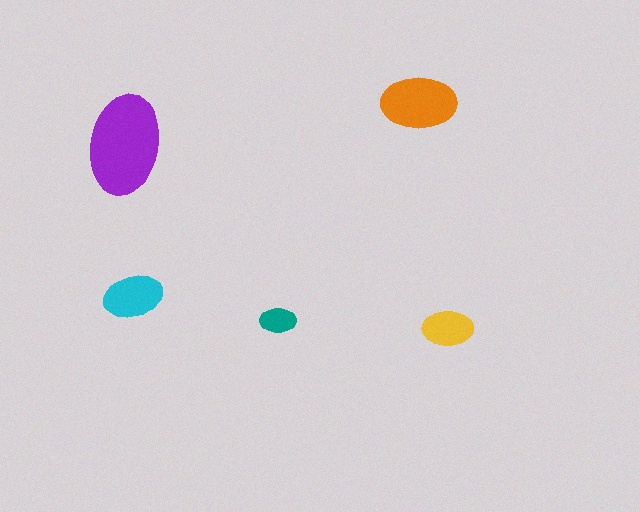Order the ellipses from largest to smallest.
the purple one, the orange one, the cyan one, the yellow one, the teal one.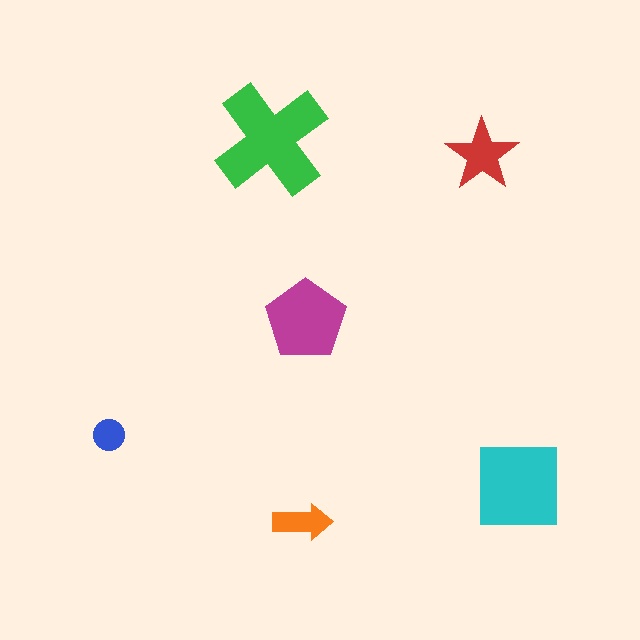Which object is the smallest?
The blue circle.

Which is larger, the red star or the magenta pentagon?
The magenta pentagon.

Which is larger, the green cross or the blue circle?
The green cross.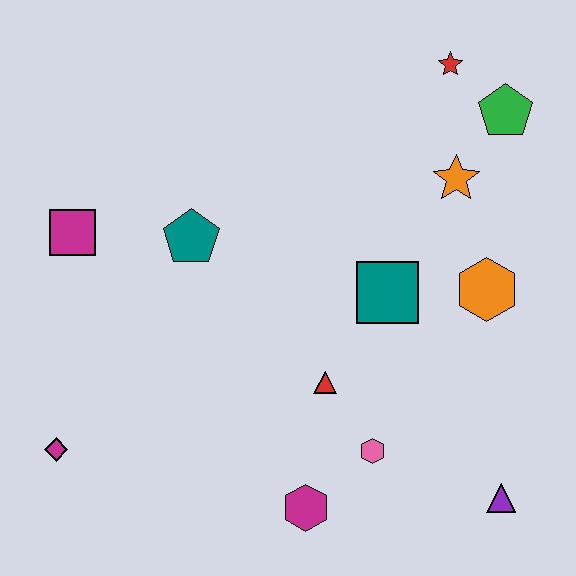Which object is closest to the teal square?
The orange hexagon is closest to the teal square.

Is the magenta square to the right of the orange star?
No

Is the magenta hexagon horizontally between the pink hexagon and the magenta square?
Yes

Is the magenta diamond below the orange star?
Yes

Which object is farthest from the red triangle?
The red star is farthest from the red triangle.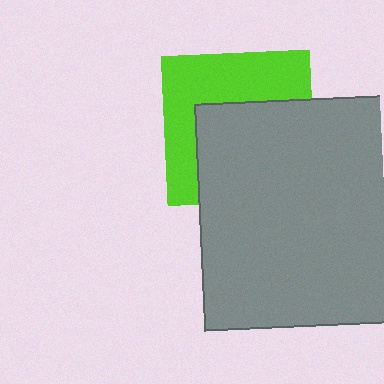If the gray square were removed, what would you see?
You would see the complete lime square.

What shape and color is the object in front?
The object in front is a gray square.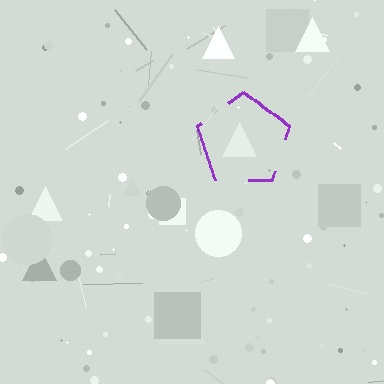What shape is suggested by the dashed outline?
The dashed outline suggests a pentagon.